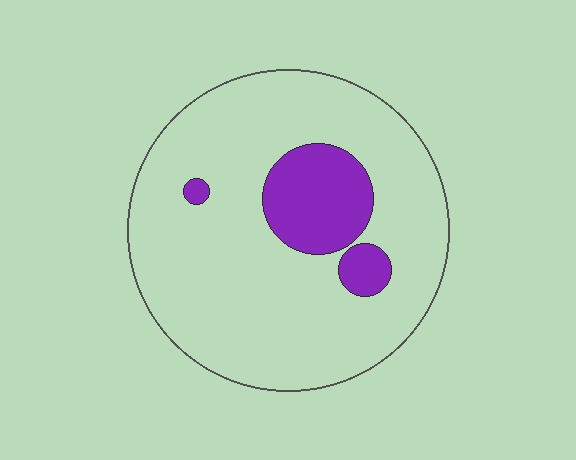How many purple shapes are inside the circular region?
3.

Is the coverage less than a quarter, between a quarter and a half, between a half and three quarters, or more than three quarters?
Less than a quarter.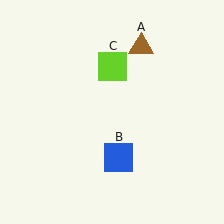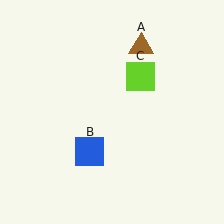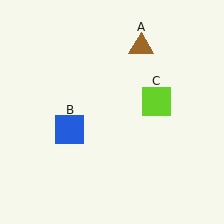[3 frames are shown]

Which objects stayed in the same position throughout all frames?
Brown triangle (object A) remained stationary.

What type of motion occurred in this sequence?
The blue square (object B), lime square (object C) rotated clockwise around the center of the scene.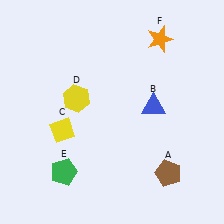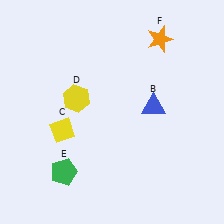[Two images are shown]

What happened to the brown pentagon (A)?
The brown pentagon (A) was removed in Image 2. It was in the bottom-right area of Image 1.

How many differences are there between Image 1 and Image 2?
There is 1 difference between the two images.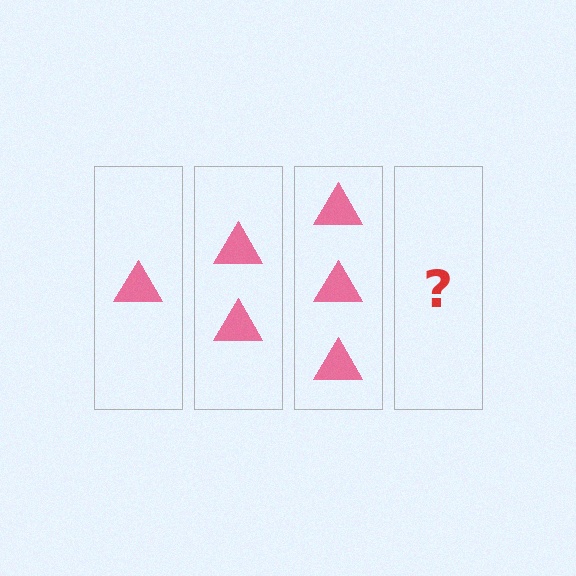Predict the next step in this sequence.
The next step is 4 triangles.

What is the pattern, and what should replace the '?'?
The pattern is that each step adds one more triangle. The '?' should be 4 triangles.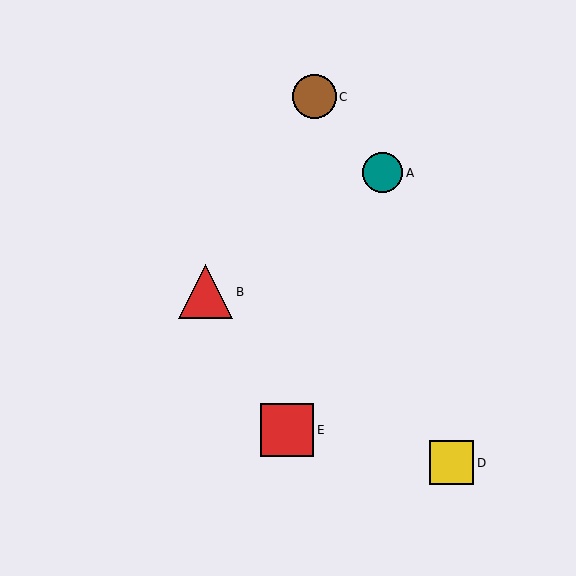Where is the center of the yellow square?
The center of the yellow square is at (452, 463).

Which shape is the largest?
The red triangle (labeled B) is the largest.